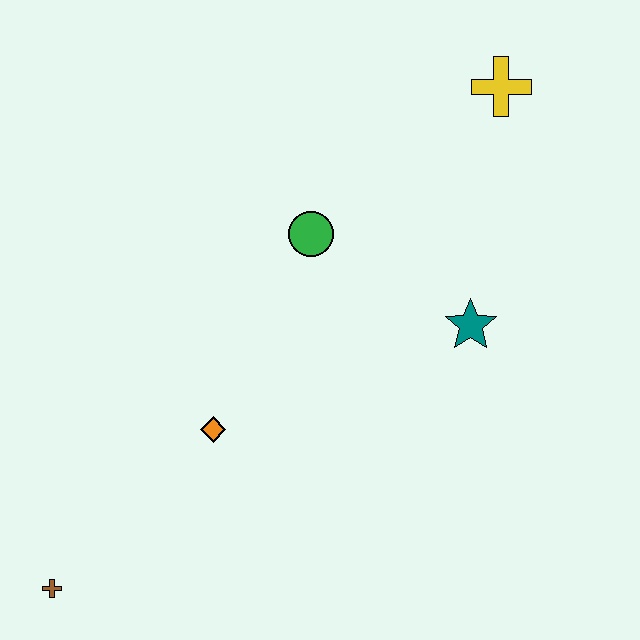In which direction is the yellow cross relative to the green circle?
The yellow cross is to the right of the green circle.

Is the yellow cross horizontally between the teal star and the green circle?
No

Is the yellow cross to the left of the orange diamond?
No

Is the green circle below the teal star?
No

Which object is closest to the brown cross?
The orange diamond is closest to the brown cross.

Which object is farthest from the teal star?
The brown cross is farthest from the teal star.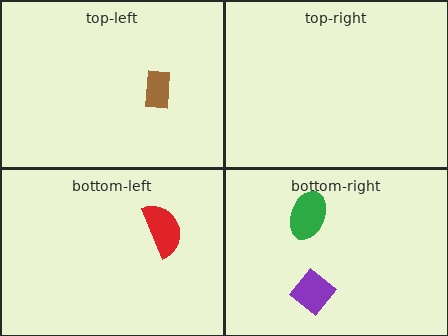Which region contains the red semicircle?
The bottom-left region.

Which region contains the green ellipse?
The bottom-right region.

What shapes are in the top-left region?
The brown rectangle.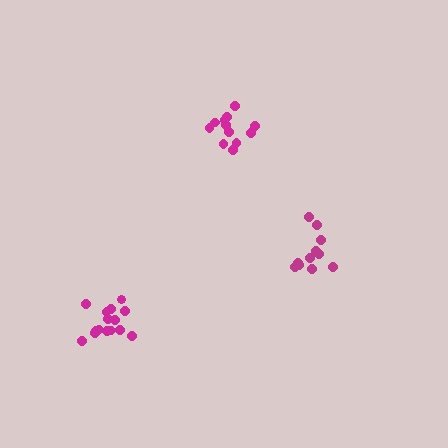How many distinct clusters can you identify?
There are 3 distinct clusters.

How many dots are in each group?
Group 1: 15 dots, Group 2: 12 dots, Group 3: 12 dots (39 total).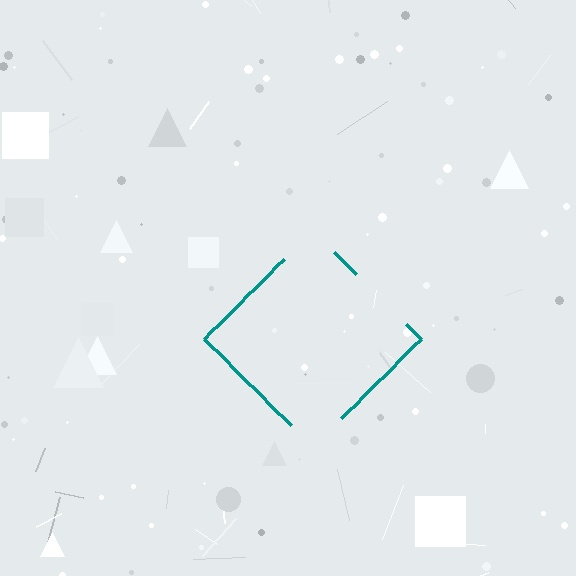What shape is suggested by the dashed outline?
The dashed outline suggests a diamond.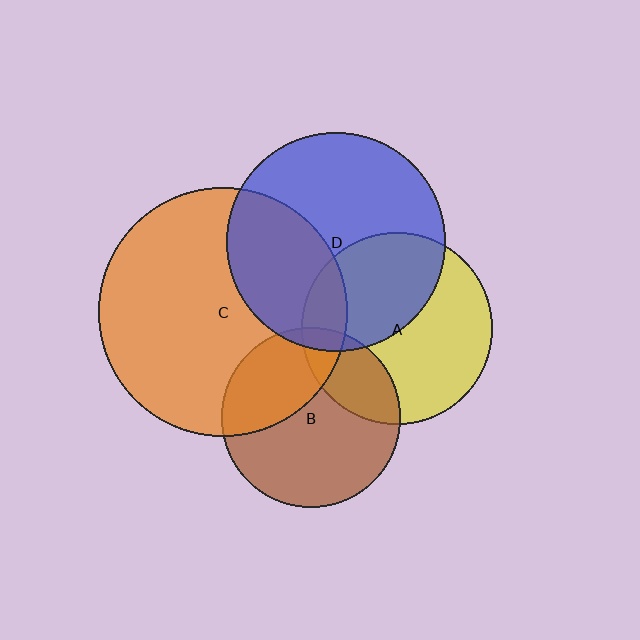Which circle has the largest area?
Circle C (orange).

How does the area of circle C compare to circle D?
Approximately 1.3 times.